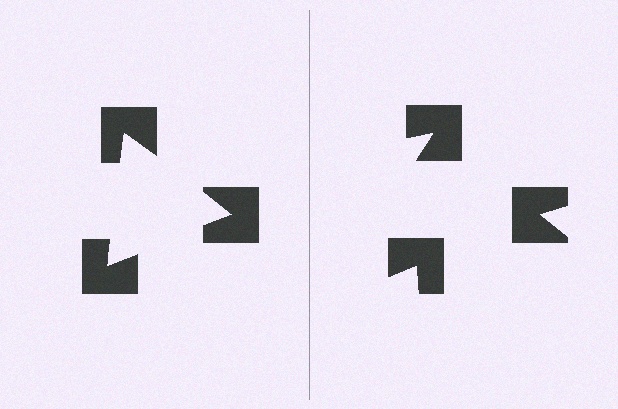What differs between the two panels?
The notched squares are positioned identically on both sides; only the wedge orientations differ. On the left they align to a triangle; on the right they are misaligned.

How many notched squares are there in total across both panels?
6 — 3 on each side.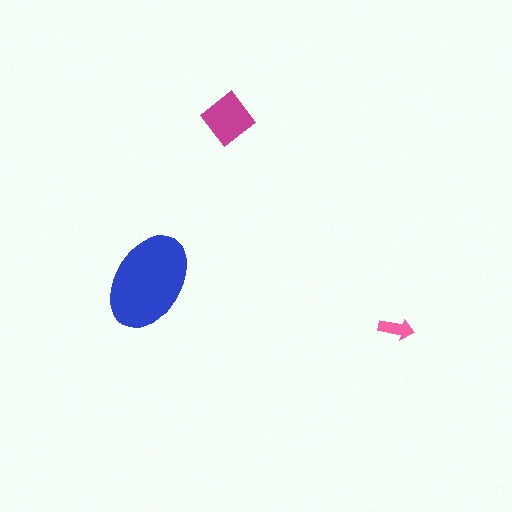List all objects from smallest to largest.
The pink arrow, the magenta diamond, the blue ellipse.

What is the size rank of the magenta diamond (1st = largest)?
2nd.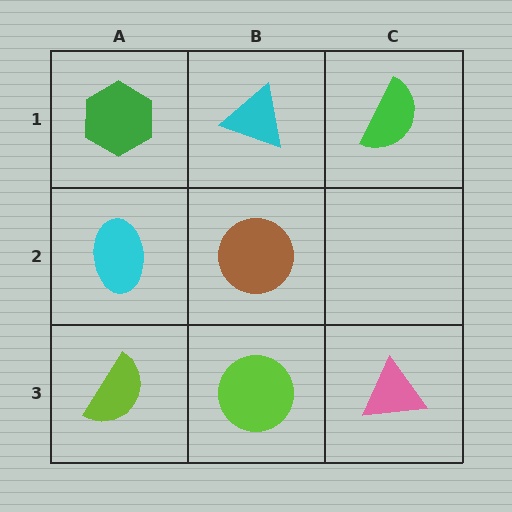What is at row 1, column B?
A cyan triangle.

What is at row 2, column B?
A brown circle.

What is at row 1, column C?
A green semicircle.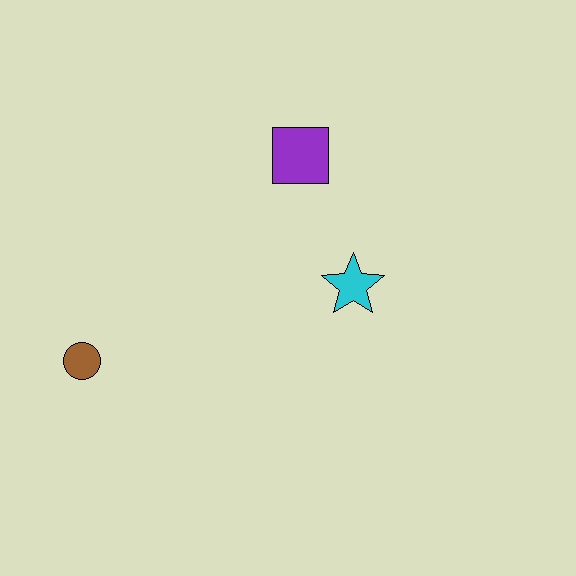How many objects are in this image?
There are 3 objects.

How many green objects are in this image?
There are no green objects.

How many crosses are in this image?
There are no crosses.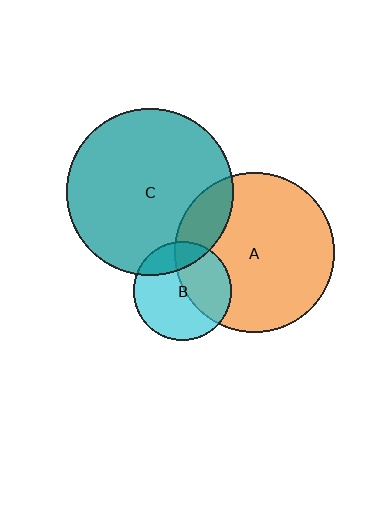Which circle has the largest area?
Circle C (teal).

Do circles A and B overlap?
Yes.